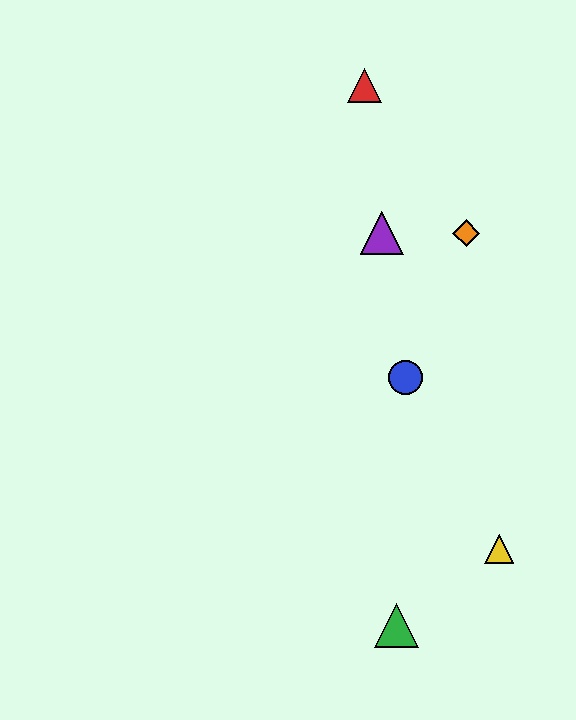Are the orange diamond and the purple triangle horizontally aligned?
Yes, both are at y≈233.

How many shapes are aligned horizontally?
2 shapes (the purple triangle, the orange diamond) are aligned horizontally.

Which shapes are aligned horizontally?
The purple triangle, the orange diamond are aligned horizontally.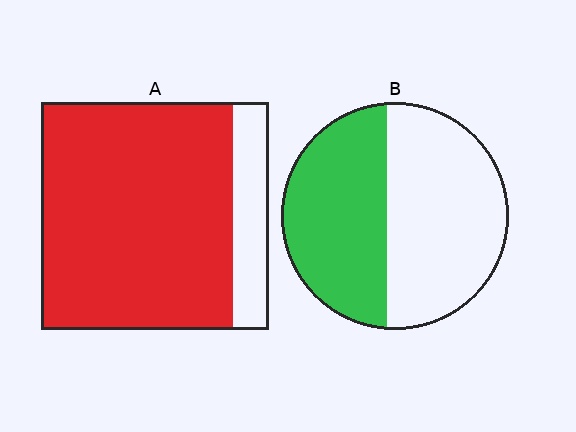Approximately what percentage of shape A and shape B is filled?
A is approximately 85% and B is approximately 45%.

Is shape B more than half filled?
No.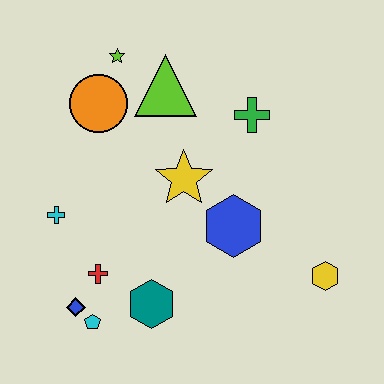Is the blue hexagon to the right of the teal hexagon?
Yes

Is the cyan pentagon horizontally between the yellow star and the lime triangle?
No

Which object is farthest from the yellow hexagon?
The lime star is farthest from the yellow hexagon.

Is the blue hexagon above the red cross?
Yes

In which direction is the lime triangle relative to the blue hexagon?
The lime triangle is above the blue hexagon.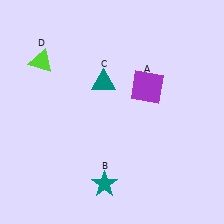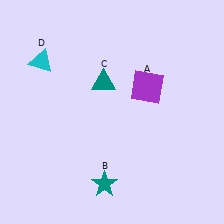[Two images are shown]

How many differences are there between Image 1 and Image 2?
There is 1 difference between the two images.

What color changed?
The triangle (D) changed from lime in Image 1 to cyan in Image 2.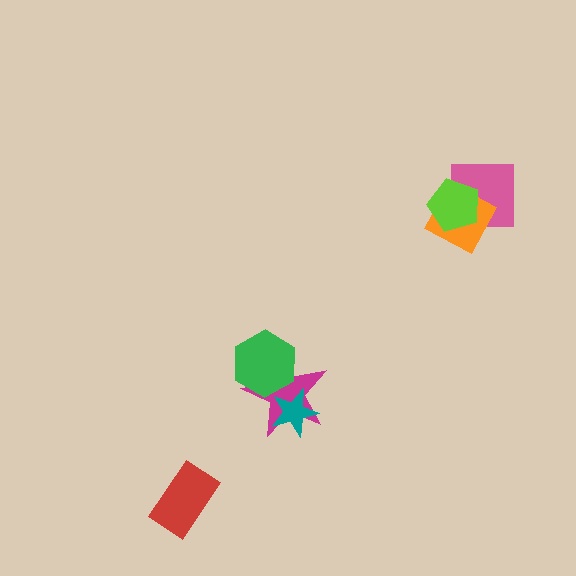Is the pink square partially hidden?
Yes, it is partially covered by another shape.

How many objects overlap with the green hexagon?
1 object overlaps with the green hexagon.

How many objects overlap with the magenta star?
2 objects overlap with the magenta star.